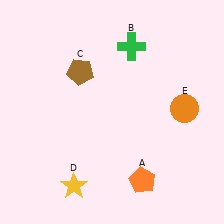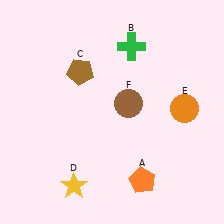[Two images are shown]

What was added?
A brown circle (F) was added in Image 2.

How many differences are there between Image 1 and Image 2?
There is 1 difference between the two images.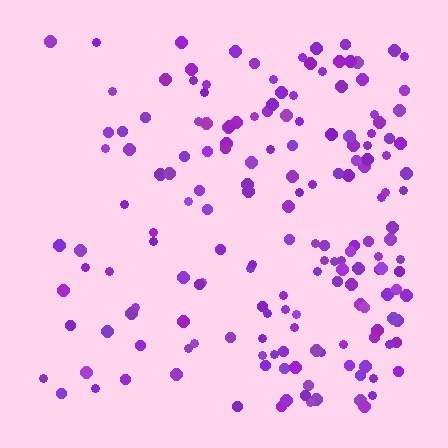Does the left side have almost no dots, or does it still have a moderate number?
Still a moderate number, just noticeably fewer than the right.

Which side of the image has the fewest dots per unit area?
The left.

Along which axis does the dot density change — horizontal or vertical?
Horizontal.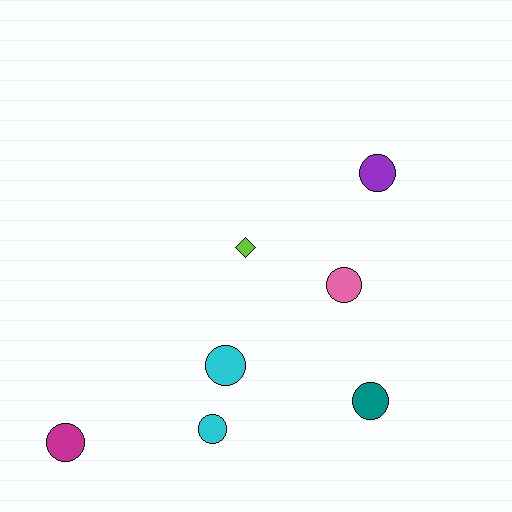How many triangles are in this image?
There are no triangles.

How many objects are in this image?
There are 7 objects.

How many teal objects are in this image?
There is 1 teal object.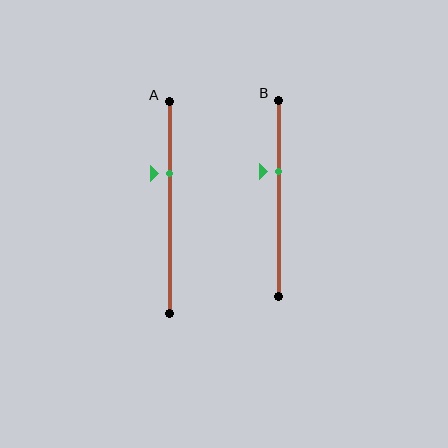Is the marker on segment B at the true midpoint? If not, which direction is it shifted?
No, the marker on segment B is shifted upward by about 14% of the segment length.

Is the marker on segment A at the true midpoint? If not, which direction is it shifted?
No, the marker on segment A is shifted upward by about 16% of the segment length.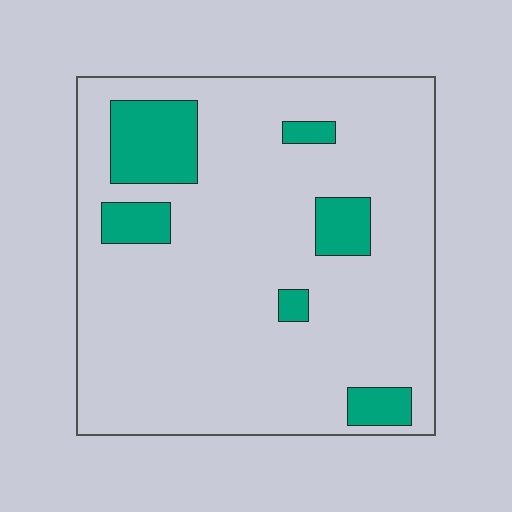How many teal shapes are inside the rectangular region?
6.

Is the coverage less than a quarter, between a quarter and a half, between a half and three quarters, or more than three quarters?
Less than a quarter.